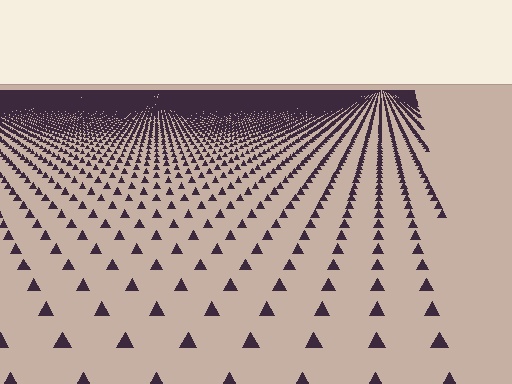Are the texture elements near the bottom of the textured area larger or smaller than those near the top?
Larger. Near the bottom, elements are closer to the viewer and appear at a bigger on-screen size.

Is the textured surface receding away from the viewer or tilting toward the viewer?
The surface is receding away from the viewer. Texture elements get smaller and denser toward the top.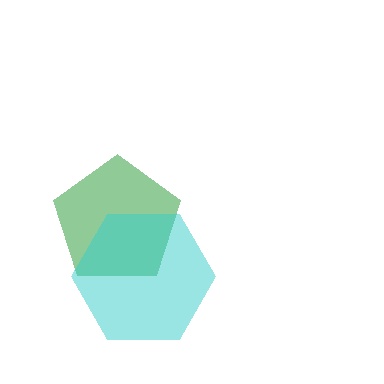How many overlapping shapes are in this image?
There are 2 overlapping shapes in the image.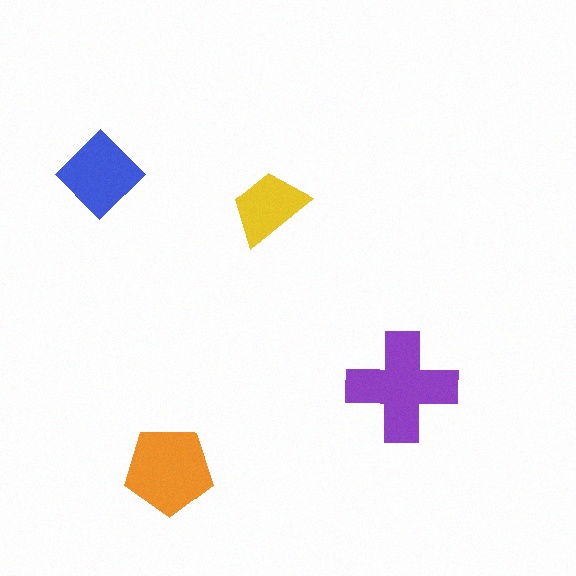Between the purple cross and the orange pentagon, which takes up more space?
The purple cross.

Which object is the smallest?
The yellow trapezoid.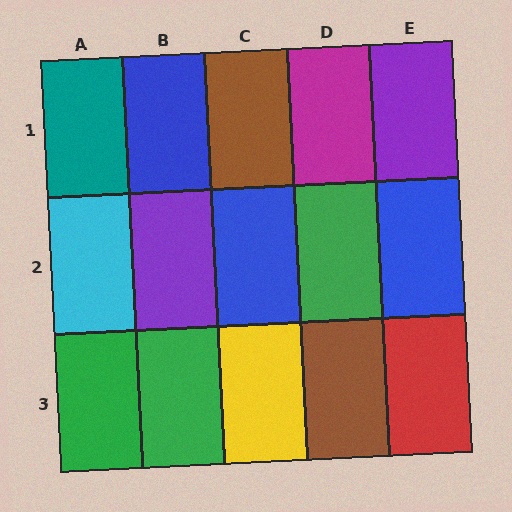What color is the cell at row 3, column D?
Brown.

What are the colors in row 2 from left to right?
Cyan, purple, blue, green, blue.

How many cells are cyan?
1 cell is cyan.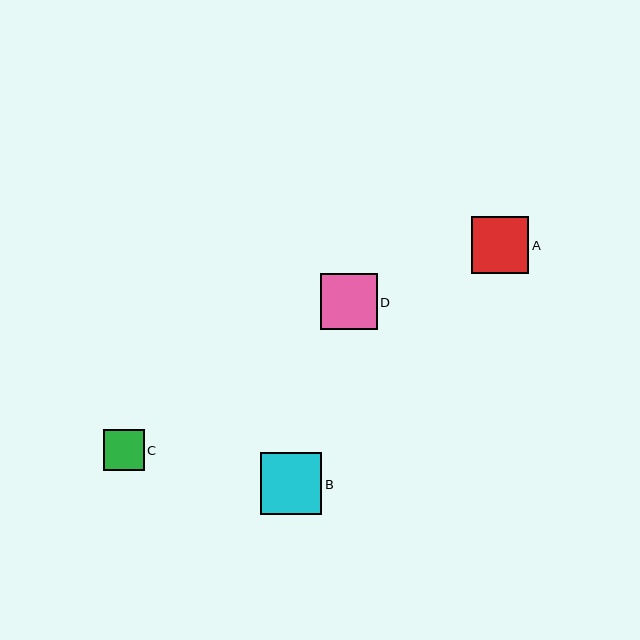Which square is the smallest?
Square C is the smallest with a size of approximately 41 pixels.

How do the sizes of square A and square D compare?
Square A and square D are approximately the same size.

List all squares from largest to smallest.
From largest to smallest: B, A, D, C.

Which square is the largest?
Square B is the largest with a size of approximately 62 pixels.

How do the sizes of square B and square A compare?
Square B and square A are approximately the same size.